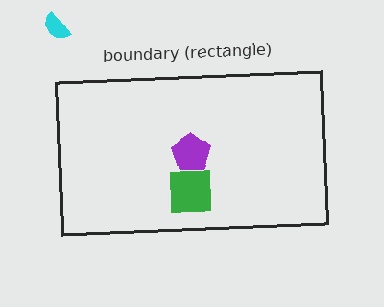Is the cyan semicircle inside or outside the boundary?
Outside.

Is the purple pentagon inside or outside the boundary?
Inside.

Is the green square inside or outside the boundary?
Inside.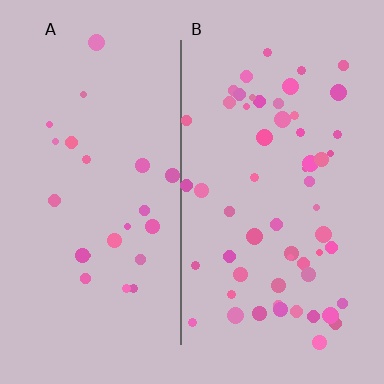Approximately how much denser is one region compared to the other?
Approximately 2.4× — region B over region A.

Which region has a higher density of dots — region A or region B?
B (the right).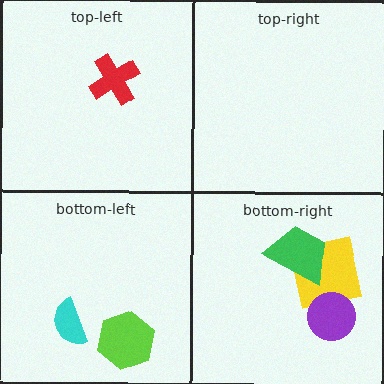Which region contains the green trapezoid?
The bottom-right region.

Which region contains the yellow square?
The bottom-right region.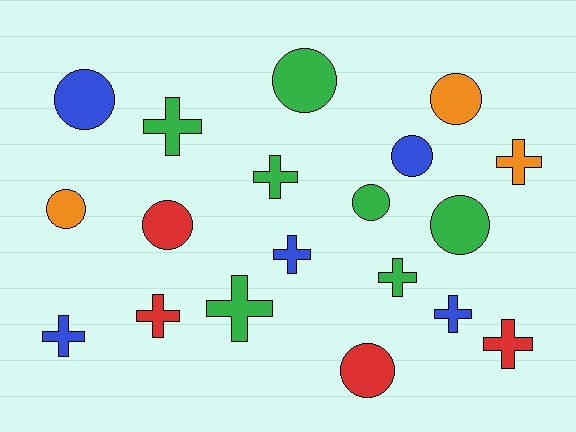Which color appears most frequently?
Green, with 7 objects.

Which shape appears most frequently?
Cross, with 10 objects.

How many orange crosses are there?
There is 1 orange cross.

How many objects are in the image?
There are 19 objects.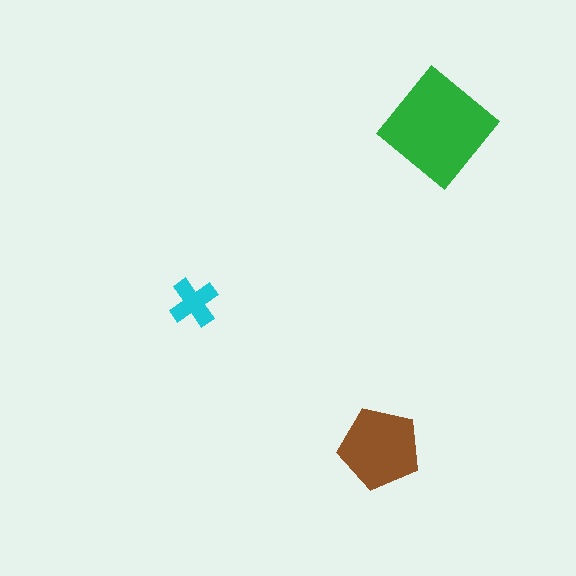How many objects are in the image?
There are 3 objects in the image.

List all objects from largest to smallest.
The green diamond, the brown pentagon, the cyan cross.